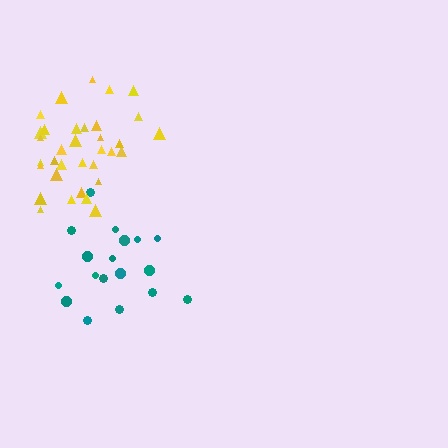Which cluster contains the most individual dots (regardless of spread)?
Yellow (34).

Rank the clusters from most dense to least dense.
yellow, teal.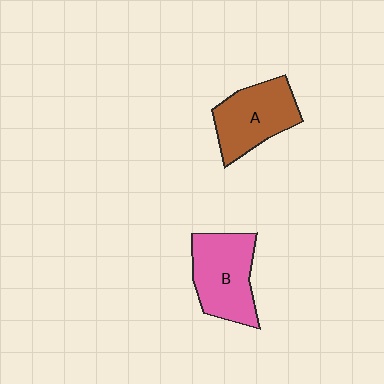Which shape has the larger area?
Shape B (pink).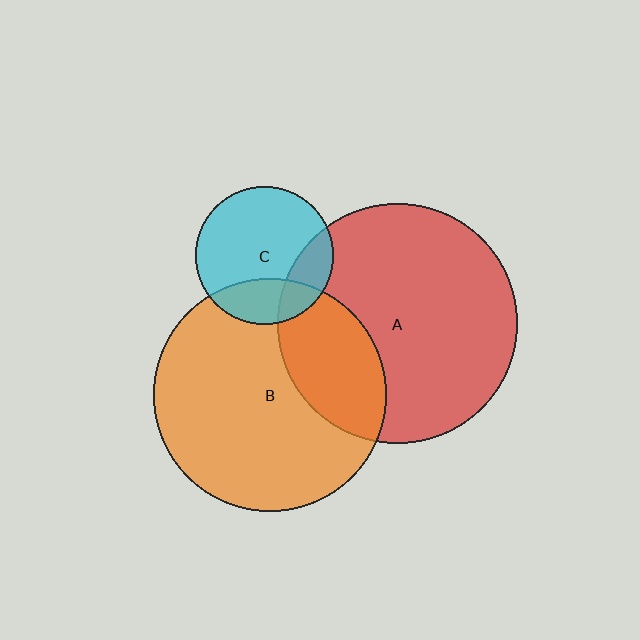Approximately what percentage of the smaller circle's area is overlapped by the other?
Approximately 25%.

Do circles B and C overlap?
Yes.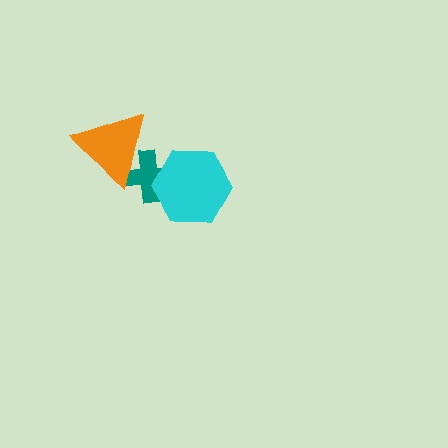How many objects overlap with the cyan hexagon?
1 object overlaps with the cyan hexagon.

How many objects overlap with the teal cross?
2 objects overlap with the teal cross.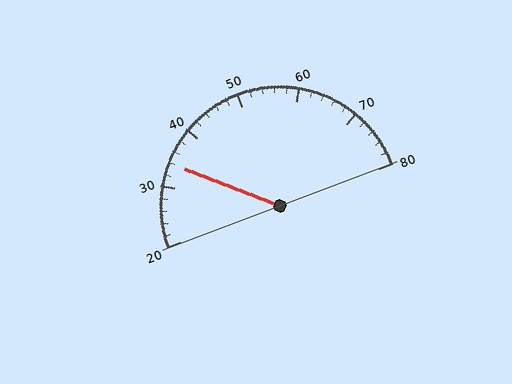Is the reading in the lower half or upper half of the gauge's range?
The reading is in the lower half of the range (20 to 80).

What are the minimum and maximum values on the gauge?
The gauge ranges from 20 to 80.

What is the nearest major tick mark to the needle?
The nearest major tick mark is 30.